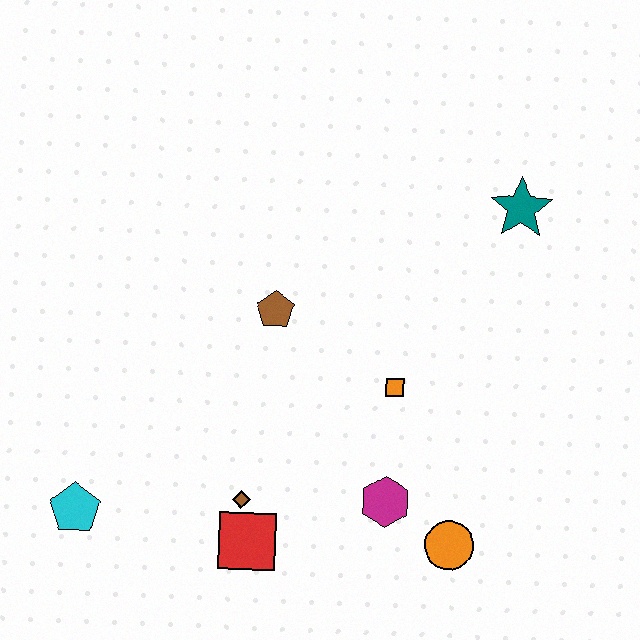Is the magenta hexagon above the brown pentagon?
No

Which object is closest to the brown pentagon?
The orange square is closest to the brown pentagon.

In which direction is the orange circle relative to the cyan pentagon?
The orange circle is to the right of the cyan pentagon.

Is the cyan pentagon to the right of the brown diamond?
No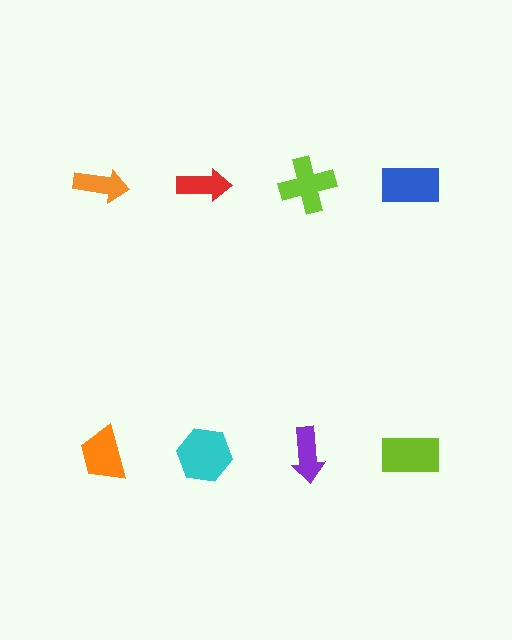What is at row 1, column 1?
An orange arrow.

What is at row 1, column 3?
A lime cross.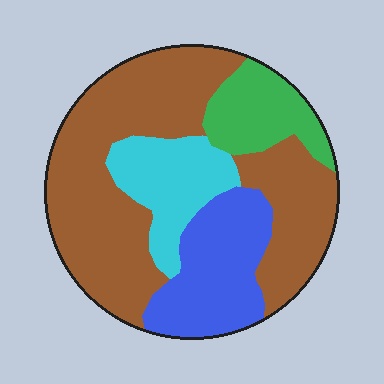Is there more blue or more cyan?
Blue.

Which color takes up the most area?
Brown, at roughly 55%.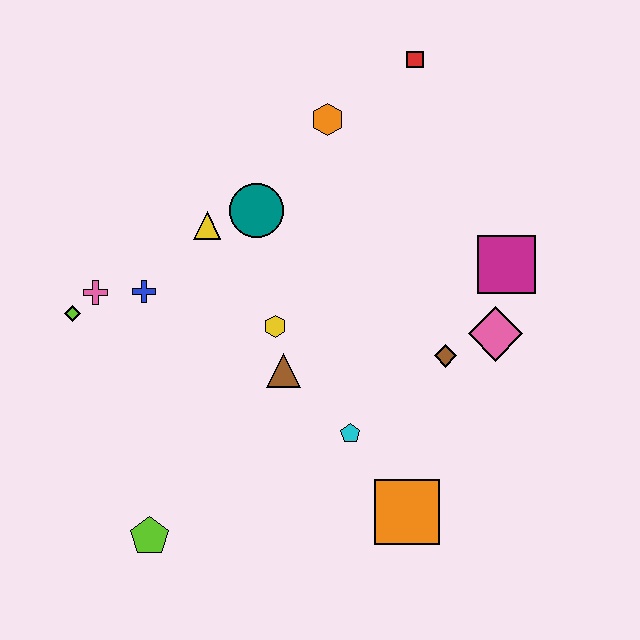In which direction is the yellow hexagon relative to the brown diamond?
The yellow hexagon is to the left of the brown diamond.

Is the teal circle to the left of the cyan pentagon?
Yes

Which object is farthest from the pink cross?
The magenta square is farthest from the pink cross.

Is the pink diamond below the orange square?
No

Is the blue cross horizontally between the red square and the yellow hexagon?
No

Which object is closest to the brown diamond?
The pink diamond is closest to the brown diamond.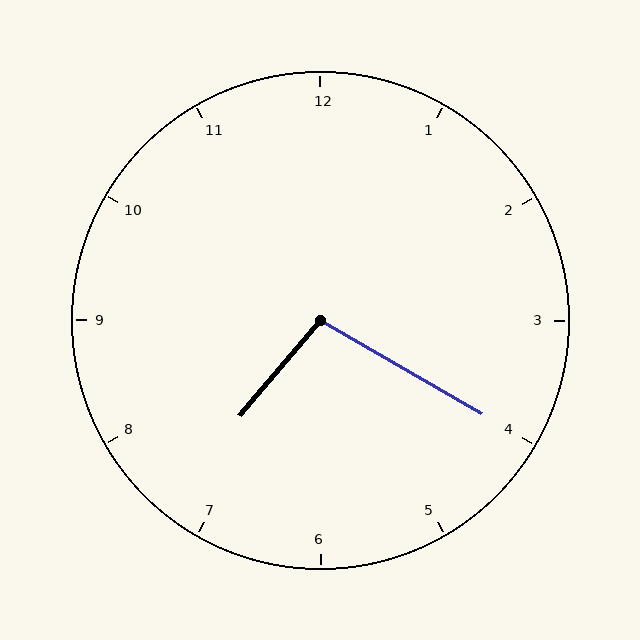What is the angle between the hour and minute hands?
Approximately 100 degrees.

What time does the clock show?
7:20.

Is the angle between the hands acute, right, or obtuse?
It is obtuse.